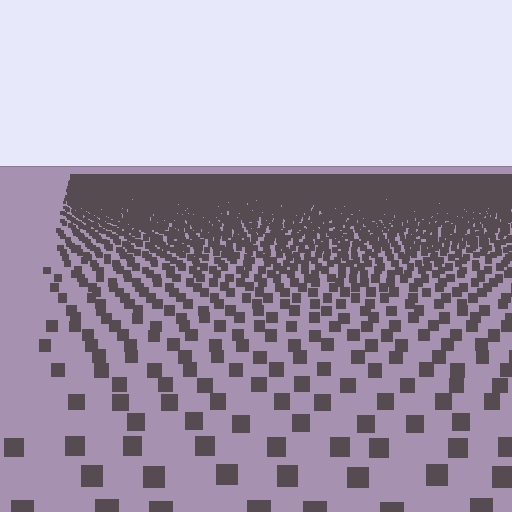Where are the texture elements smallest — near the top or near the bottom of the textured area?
Near the top.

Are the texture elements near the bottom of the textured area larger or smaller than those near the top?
Larger. Near the bottom, elements are closer to the viewer and appear at a bigger on-screen size.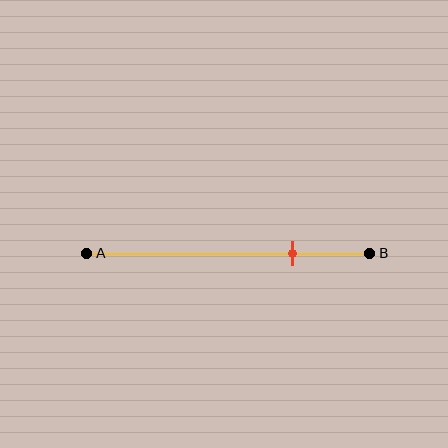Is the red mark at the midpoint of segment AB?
No, the mark is at about 75% from A, not at the 50% midpoint.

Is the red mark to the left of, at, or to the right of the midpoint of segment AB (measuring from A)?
The red mark is to the right of the midpoint of segment AB.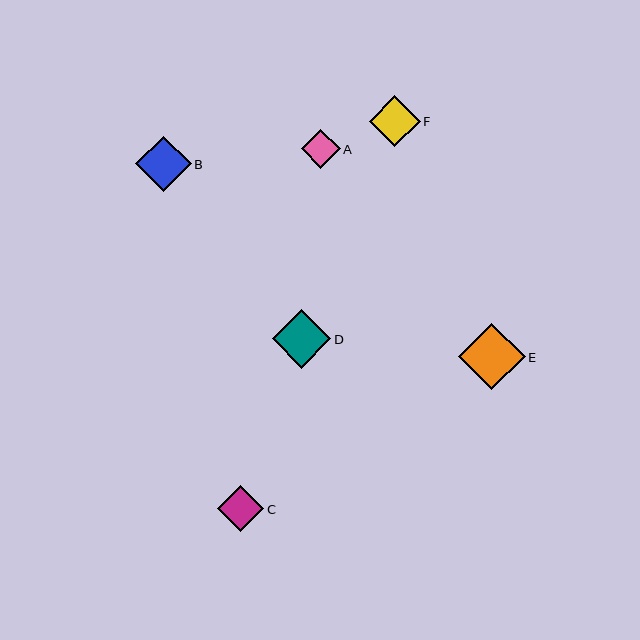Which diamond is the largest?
Diamond E is the largest with a size of approximately 67 pixels.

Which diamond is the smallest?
Diamond A is the smallest with a size of approximately 39 pixels.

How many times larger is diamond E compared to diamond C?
Diamond E is approximately 1.5 times the size of diamond C.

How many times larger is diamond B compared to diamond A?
Diamond B is approximately 1.4 times the size of diamond A.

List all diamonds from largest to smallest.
From largest to smallest: E, D, B, F, C, A.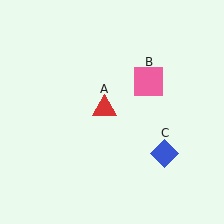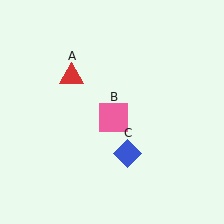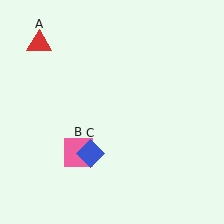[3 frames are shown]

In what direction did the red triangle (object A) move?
The red triangle (object A) moved up and to the left.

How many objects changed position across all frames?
3 objects changed position: red triangle (object A), pink square (object B), blue diamond (object C).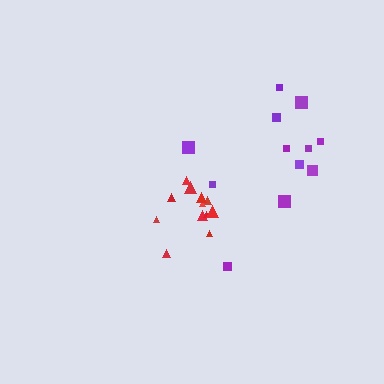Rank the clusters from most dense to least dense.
red, purple.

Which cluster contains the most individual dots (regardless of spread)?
Red (12).